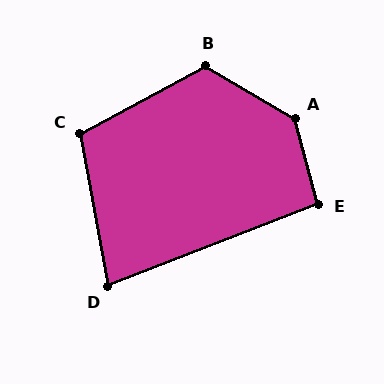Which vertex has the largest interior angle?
A, at approximately 135 degrees.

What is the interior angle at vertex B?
Approximately 121 degrees (obtuse).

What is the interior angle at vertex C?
Approximately 108 degrees (obtuse).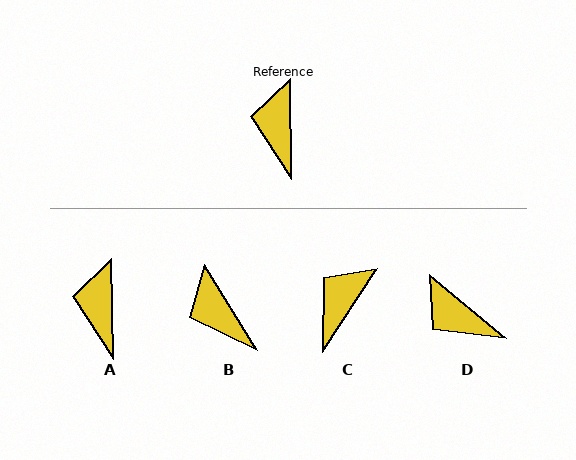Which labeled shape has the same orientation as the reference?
A.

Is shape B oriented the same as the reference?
No, it is off by about 31 degrees.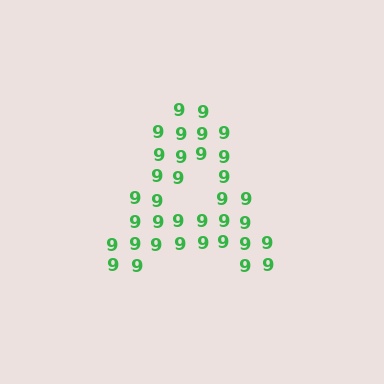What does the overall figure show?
The overall figure shows the letter A.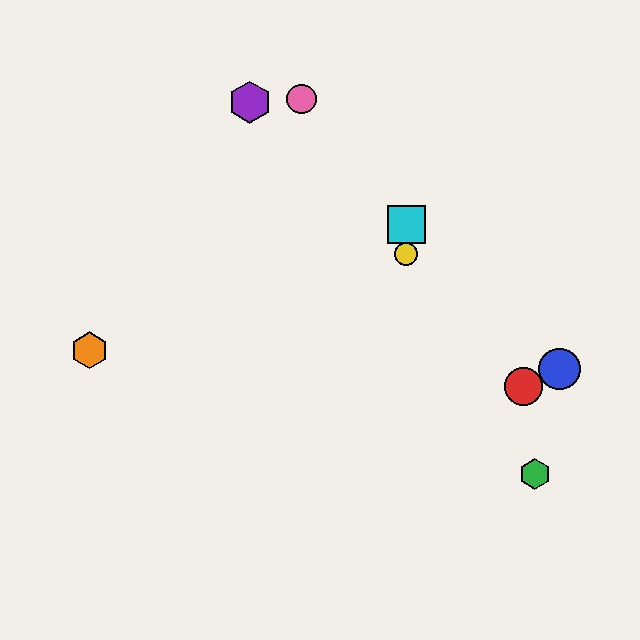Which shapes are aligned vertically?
The yellow circle, the cyan square are aligned vertically.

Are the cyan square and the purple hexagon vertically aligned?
No, the cyan square is at x≈406 and the purple hexagon is at x≈250.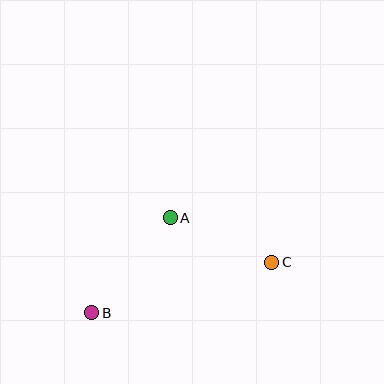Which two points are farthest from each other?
Points B and C are farthest from each other.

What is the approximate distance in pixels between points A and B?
The distance between A and B is approximately 124 pixels.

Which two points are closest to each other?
Points A and C are closest to each other.